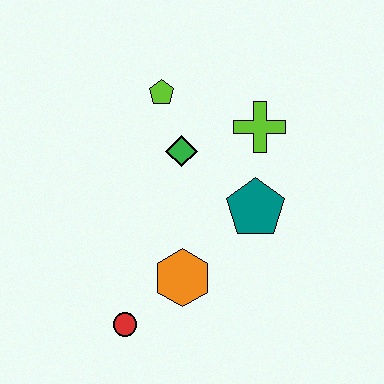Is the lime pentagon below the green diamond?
No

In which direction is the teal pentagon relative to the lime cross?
The teal pentagon is below the lime cross.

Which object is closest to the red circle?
The orange hexagon is closest to the red circle.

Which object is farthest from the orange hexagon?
The lime pentagon is farthest from the orange hexagon.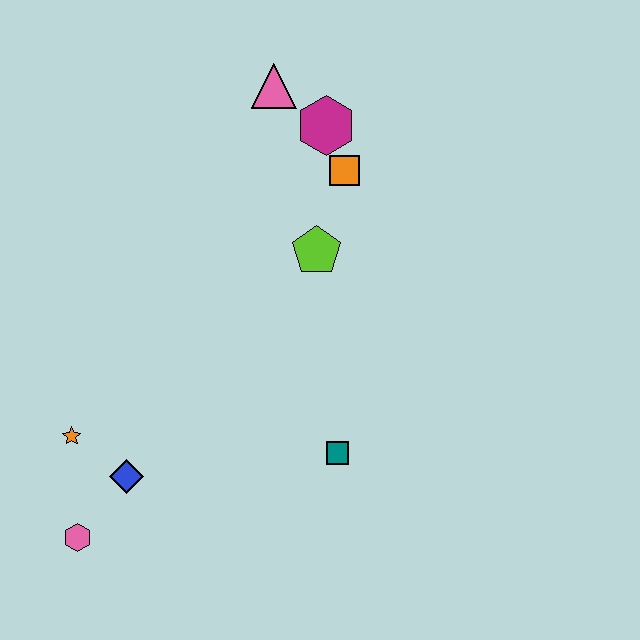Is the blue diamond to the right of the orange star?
Yes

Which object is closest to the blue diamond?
The orange star is closest to the blue diamond.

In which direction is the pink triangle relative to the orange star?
The pink triangle is above the orange star.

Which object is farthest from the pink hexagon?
The pink triangle is farthest from the pink hexagon.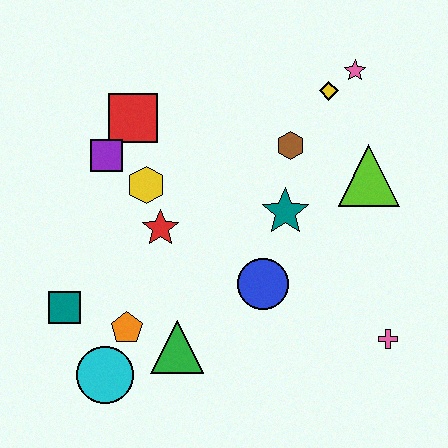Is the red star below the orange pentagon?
No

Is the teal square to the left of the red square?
Yes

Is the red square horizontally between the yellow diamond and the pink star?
No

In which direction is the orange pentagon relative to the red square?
The orange pentagon is below the red square.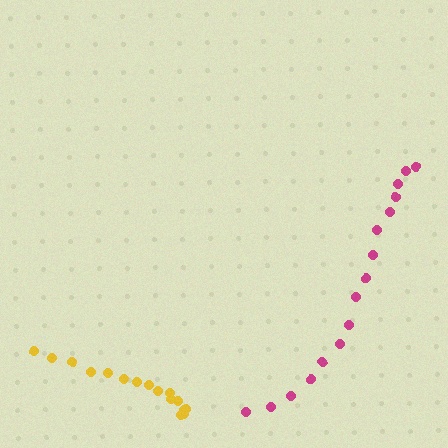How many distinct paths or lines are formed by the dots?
There are 2 distinct paths.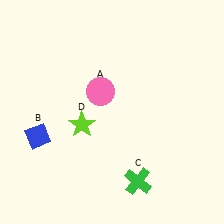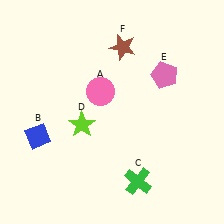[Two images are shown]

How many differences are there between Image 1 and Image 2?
There are 2 differences between the two images.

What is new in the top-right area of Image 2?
A pink pentagon (E) was added in the top-right area of Image 2.